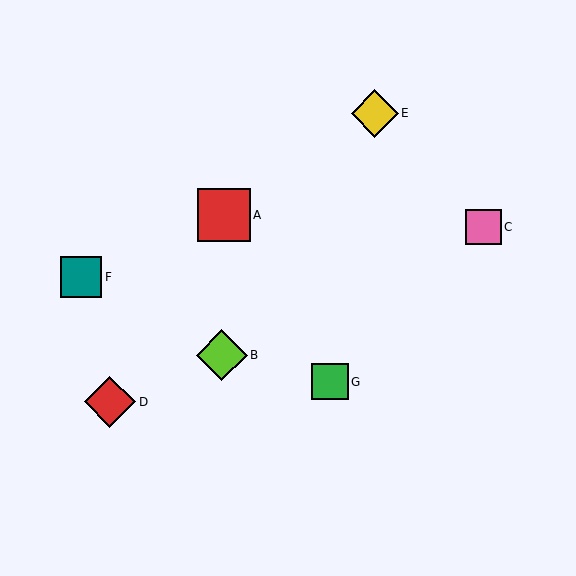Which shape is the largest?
The red square (labeled A) is the largest.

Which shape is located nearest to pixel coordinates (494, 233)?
The pink square (labeled C) at (484, 227) is nearest to that location.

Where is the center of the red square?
The center of the red square is at (224, 215).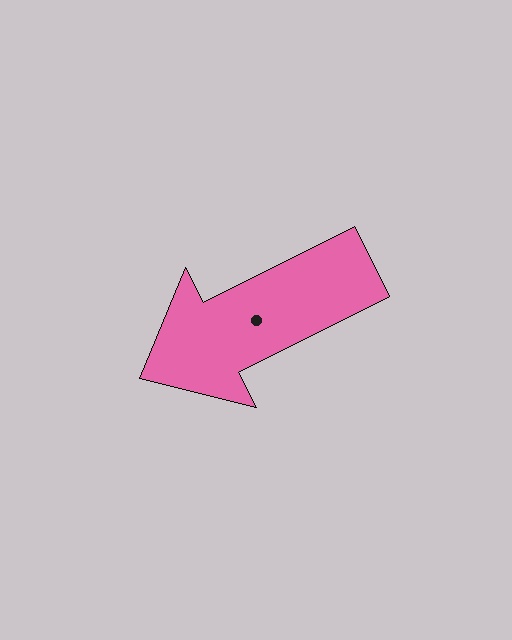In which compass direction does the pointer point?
Southwest.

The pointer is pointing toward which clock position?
Roughly 8 o'clock.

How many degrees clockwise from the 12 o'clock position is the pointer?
Approximately 243 degrees.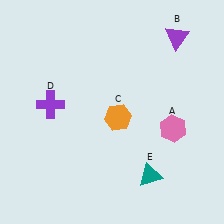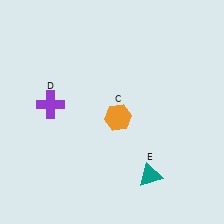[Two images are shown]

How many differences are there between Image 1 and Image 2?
There are 2 differences between the two images.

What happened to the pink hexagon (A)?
The pink hexagon (A) was removed in Image 2. It was in the bottom-right area of Image 1.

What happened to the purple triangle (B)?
The purple triangle (B) was removed in Image 2. It was in the top-right area of Image 1.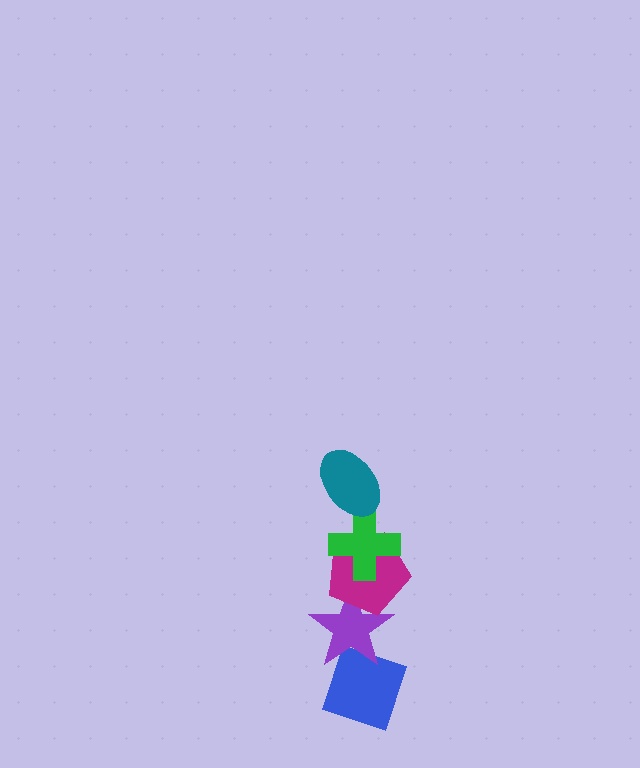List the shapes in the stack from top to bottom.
From top to bottom: the teal ellipse, the green cross, the magenta pentagon, the purple star, the blue diamond.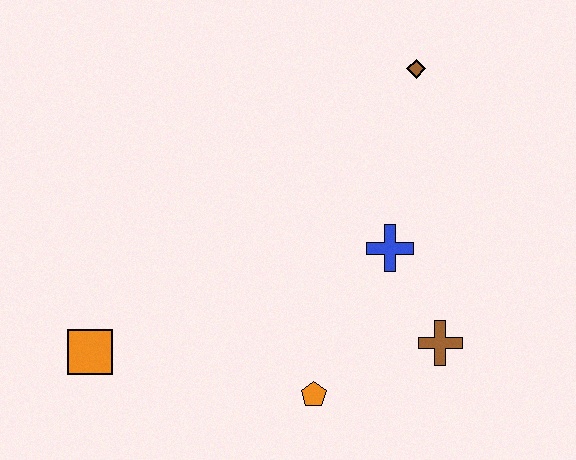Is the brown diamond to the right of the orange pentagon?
Yes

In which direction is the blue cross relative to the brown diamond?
The blue cross is below the brown diamond.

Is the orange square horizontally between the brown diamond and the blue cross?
No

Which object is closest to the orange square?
The orange pentagon is closest to the orange square.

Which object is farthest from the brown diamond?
The orange square is farthest from the brown diamond.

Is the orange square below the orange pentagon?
No